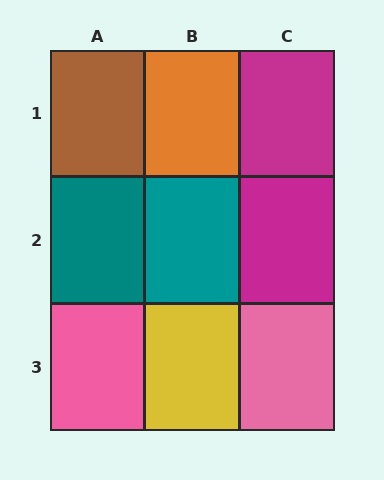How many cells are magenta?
2 cells are magenta.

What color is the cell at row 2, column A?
Teal.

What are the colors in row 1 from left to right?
Brown, orange, magenta.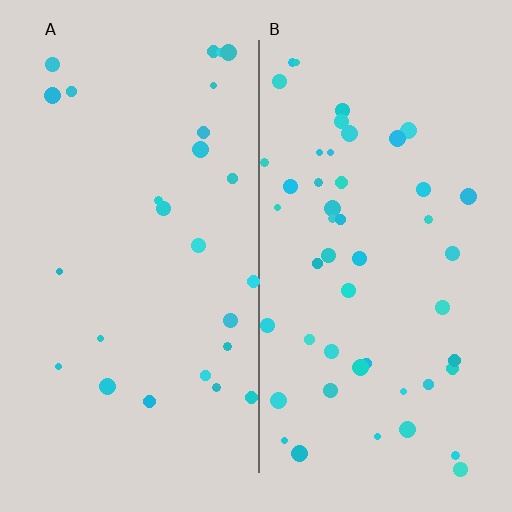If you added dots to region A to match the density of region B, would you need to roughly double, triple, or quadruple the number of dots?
Approximately double.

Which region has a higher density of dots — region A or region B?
B (the right).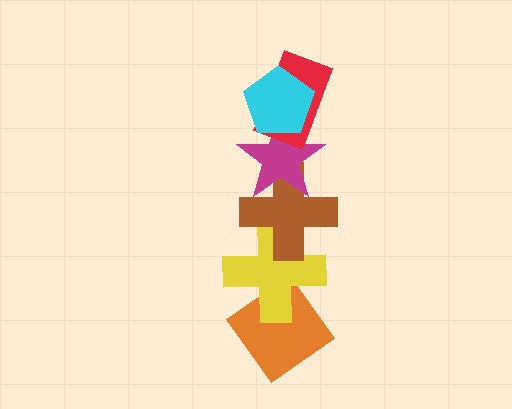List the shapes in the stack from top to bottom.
From top to bottom: the cyan pentagon, the red rectangle, the magenta star, the brown cross, the yellow cross, the orange diamond.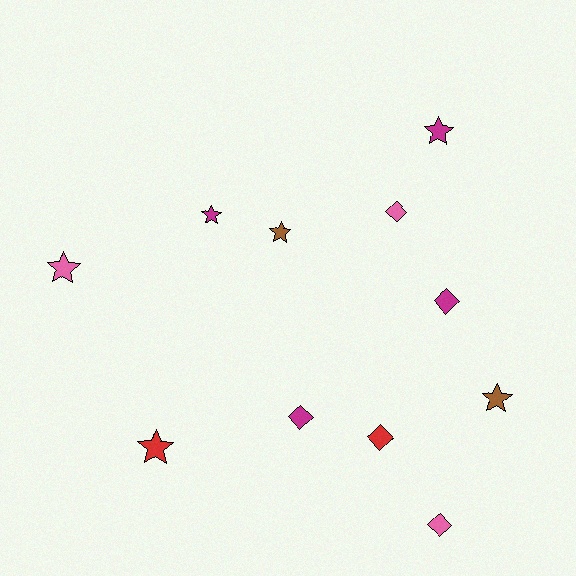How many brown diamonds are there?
There are no brown diamonds.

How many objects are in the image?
There are 11 objects.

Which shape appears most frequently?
Star, with 6 objects.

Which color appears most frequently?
Magenta, with 4 objects.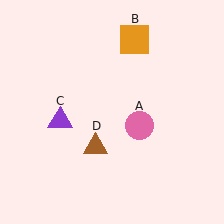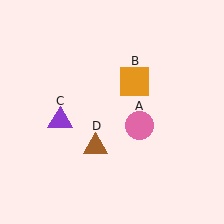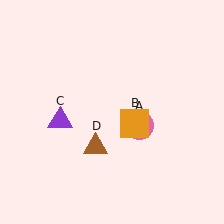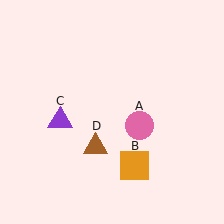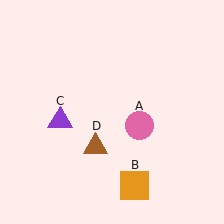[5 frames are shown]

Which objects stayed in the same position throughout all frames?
Pink circle (object A) and purple triangle (object C) and brown triangle (object D) remained stationary.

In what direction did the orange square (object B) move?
The orange square (object B) moved down.